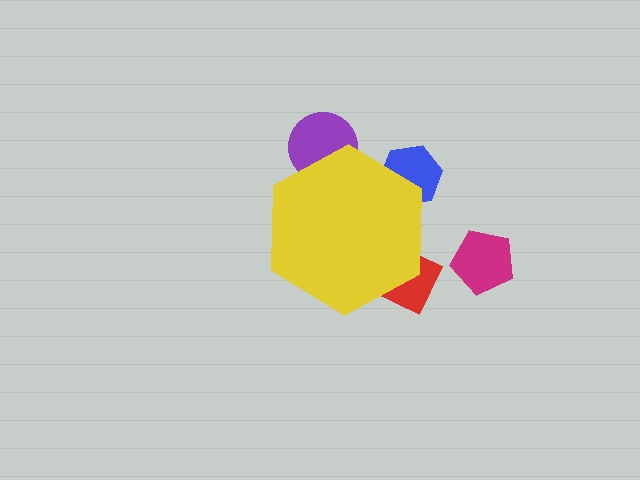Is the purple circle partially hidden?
Yes, the purple circle is partially hidden behind the yellow hexagon.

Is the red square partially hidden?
Yes, the red square is partially hidden behind the yellow hexagon.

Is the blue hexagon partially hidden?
Yes, the blue hexagon is partially hidden behind the yellow hexagon.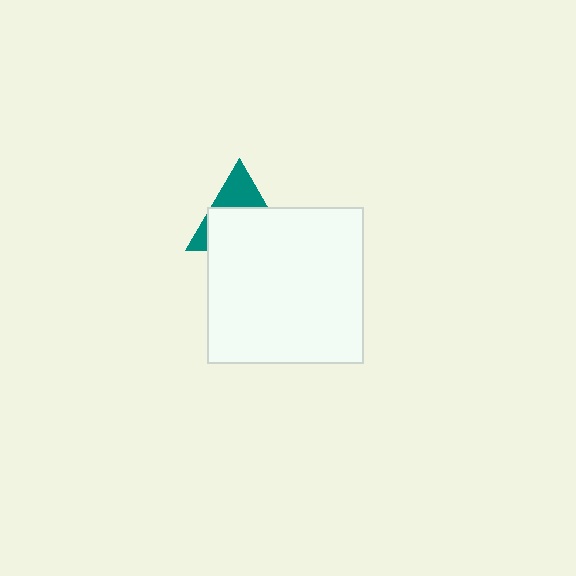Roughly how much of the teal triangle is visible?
A small part of it is visible (roughly 37%).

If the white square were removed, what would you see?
You would see the complete teal triangle.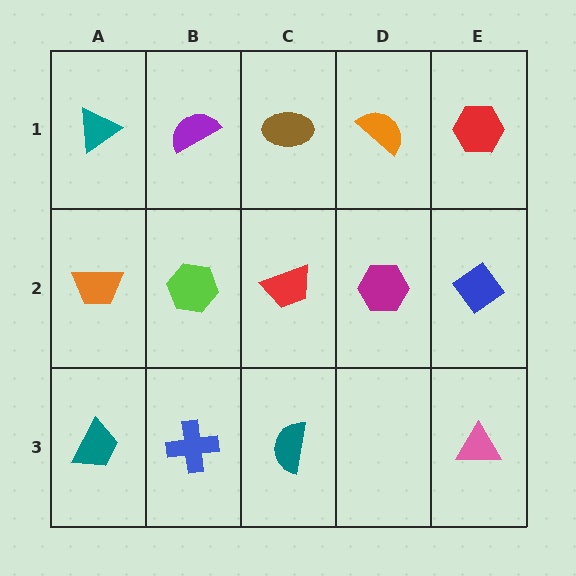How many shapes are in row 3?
4 shapes.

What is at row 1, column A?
A teal triangle.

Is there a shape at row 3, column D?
No, that cell is empty.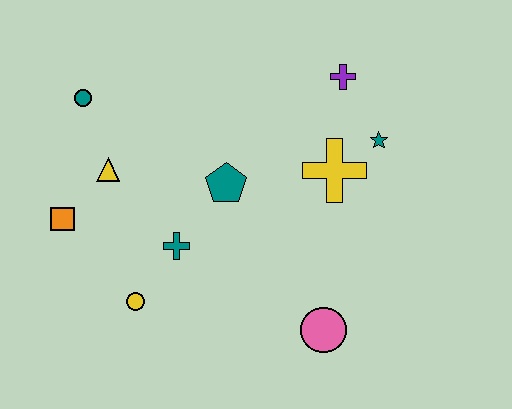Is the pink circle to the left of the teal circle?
No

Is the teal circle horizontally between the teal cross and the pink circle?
No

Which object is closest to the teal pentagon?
The teal cross is closest to the teal pentagon.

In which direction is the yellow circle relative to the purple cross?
The yellow circle is below the purple cross.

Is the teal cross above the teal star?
No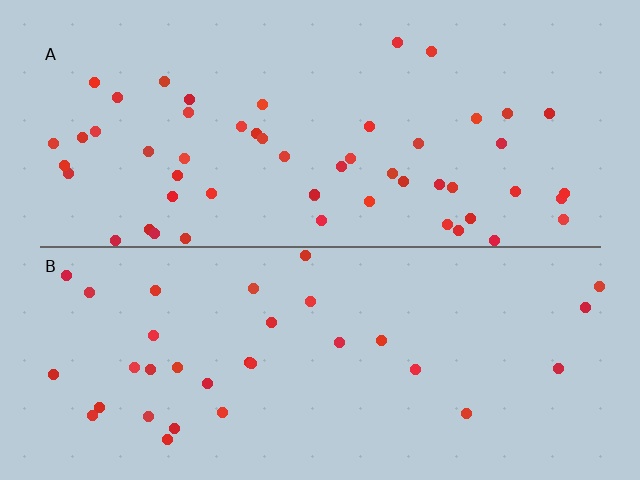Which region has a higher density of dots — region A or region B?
A (the top).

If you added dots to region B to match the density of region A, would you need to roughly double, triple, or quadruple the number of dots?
Approximately double.